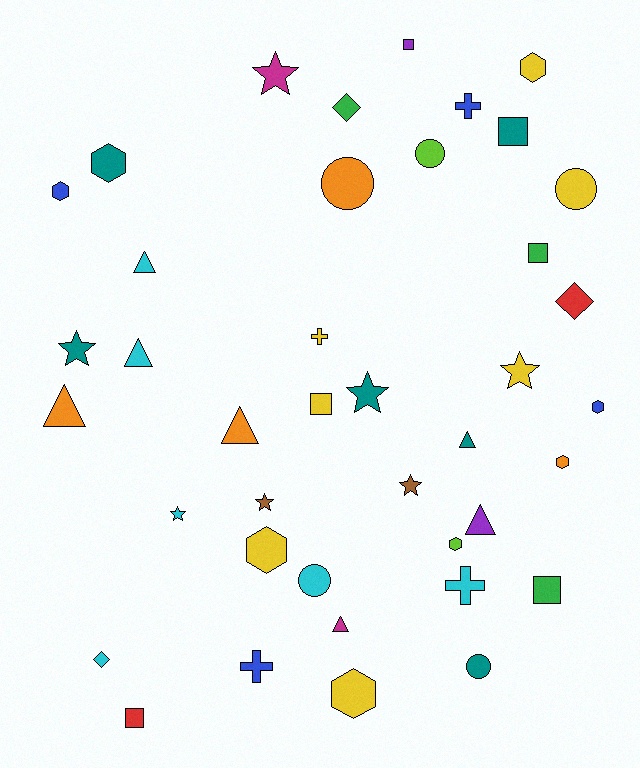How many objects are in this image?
There are 40 objects.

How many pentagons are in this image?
There are no pentagons.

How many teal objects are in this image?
There are 6 teal objects.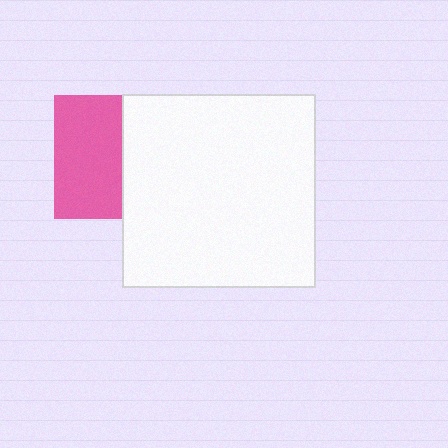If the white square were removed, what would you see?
You would see the complete pink square.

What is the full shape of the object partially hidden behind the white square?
The partially hidden object is a pink square.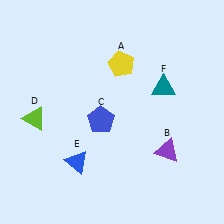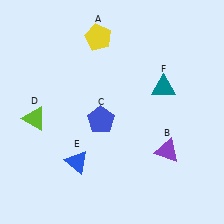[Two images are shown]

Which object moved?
The yellow pentagon (A) moved up.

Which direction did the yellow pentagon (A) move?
The yellow pentagon (A) moved up.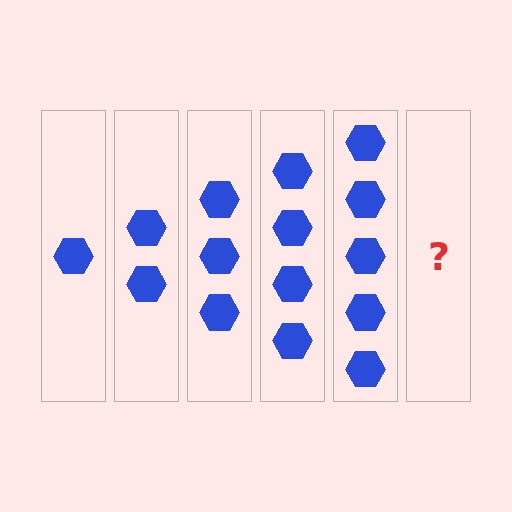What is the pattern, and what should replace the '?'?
The pattern is that each step adds one more hexagon. The '?' should be 6 hexagons.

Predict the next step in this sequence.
The next step is 6 hexagons.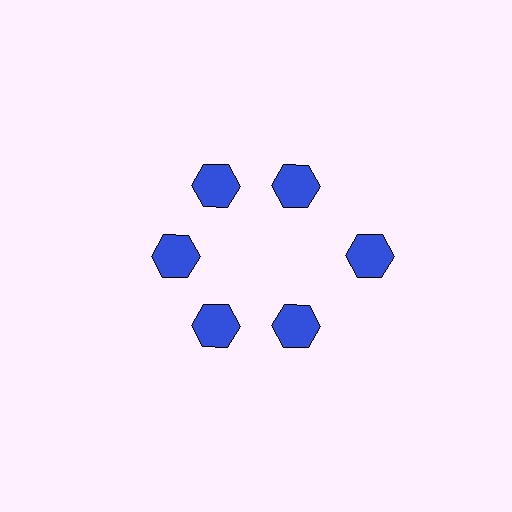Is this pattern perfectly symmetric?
No. The 6 blue hexagons are arranged in a ring, but one element near the 3 o'clock position is pushed outward from the center, breaking the 6-fold rotational symmetry.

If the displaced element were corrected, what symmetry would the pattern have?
It would have 6-fold rotational symmetry — the pattern would map onto itself every 60 degrees.